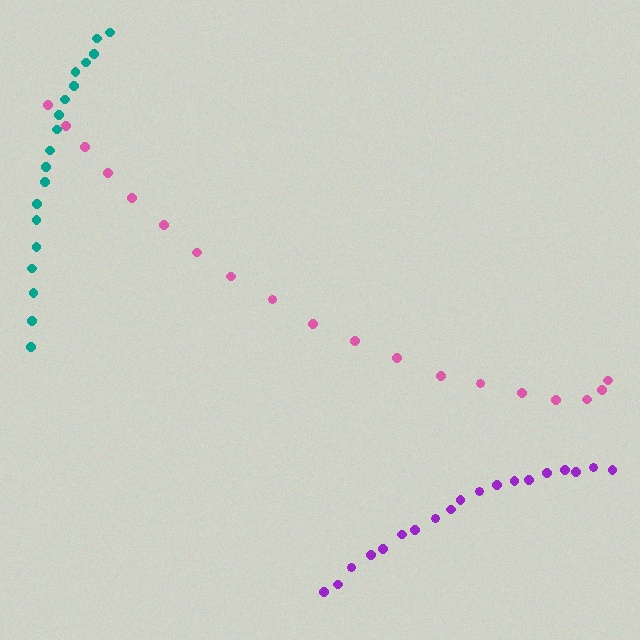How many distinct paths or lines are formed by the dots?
There are 3 distinct paths.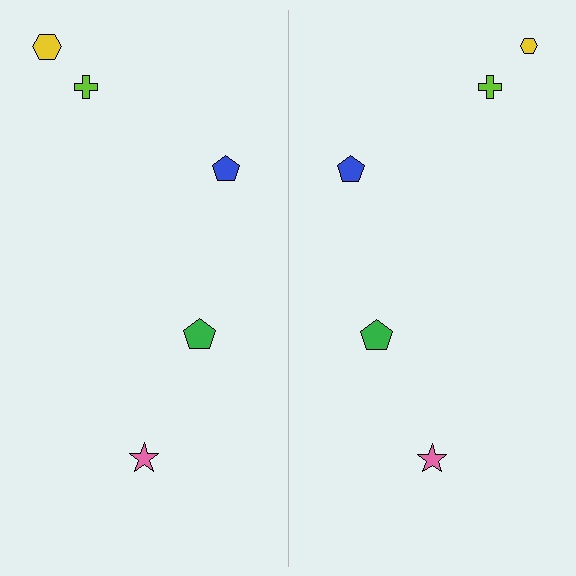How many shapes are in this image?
There are 10 shapes in this image.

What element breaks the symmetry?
The yellow hexagon on the right side has a different size than its mirror counterpart.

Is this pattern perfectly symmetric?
No, the pattern is not perfectly symmetric. The yellow hexagon on the right side has a different size than its mirror counterpart.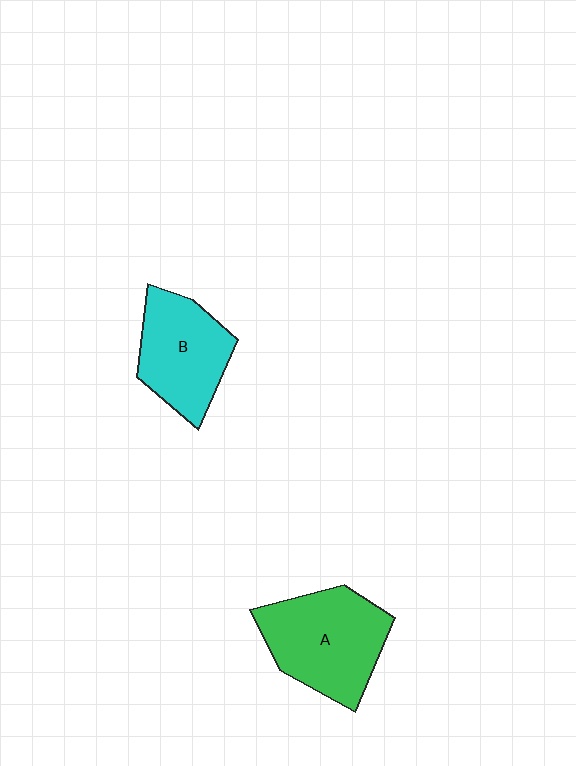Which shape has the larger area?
Shape A (green).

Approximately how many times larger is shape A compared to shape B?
Approximately 1.2 times.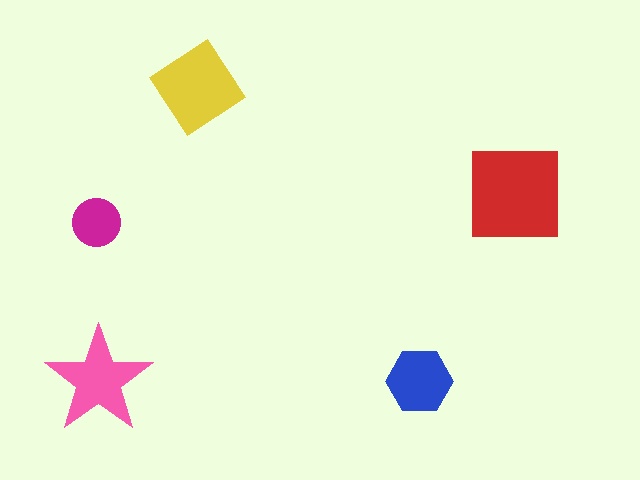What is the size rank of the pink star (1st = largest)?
3rd.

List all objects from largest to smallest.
The red square, the yellow diamond, the pink star, the blue hexagon, the magenta circle.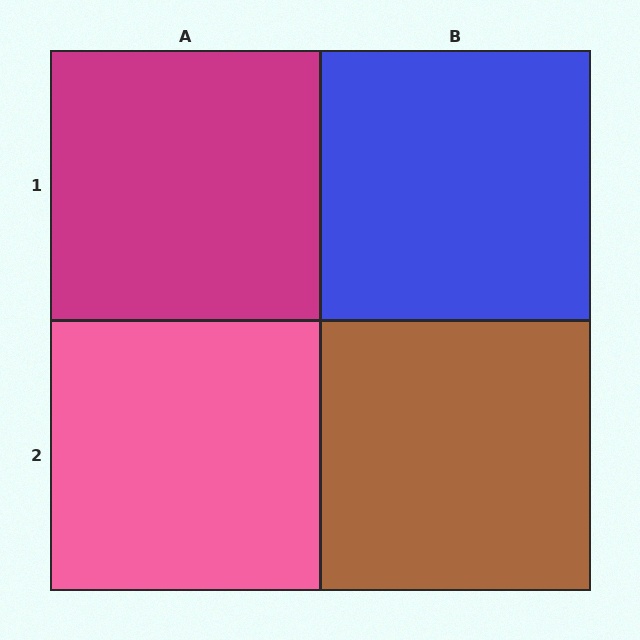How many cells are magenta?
1 cell is magenta.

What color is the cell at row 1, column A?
Magenta.